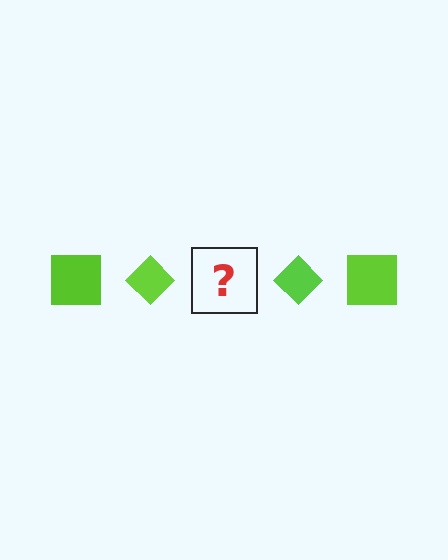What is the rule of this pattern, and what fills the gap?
The rule is that the pattern cycles through square, diamond shapes in lime. The gap should be filled with a lime square.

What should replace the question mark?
The question mark should be replaced with a lime square.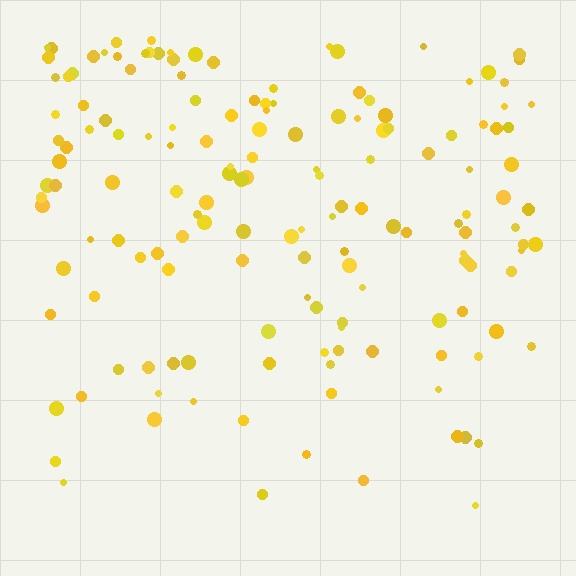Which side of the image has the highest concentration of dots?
The top.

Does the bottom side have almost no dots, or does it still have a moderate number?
Still a moderate number, just noticeably fewer than the top.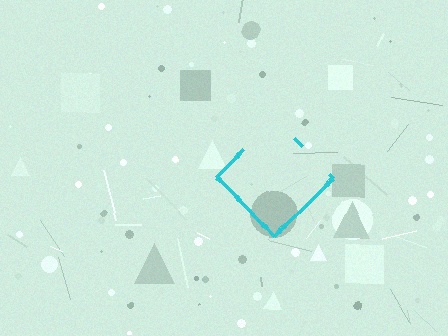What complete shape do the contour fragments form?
The contour fragments form a diamond.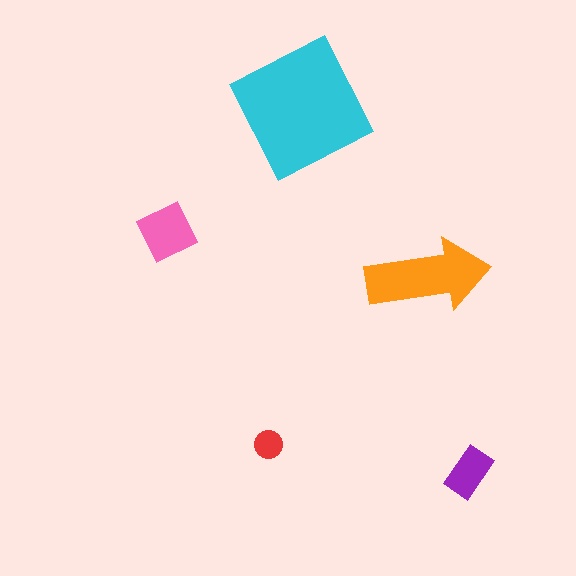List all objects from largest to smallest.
The cyan square, the orange arrow, the pink diamond, the purple rectangle, the red circle.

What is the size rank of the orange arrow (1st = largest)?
2nd.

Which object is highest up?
The cyan square is topmost.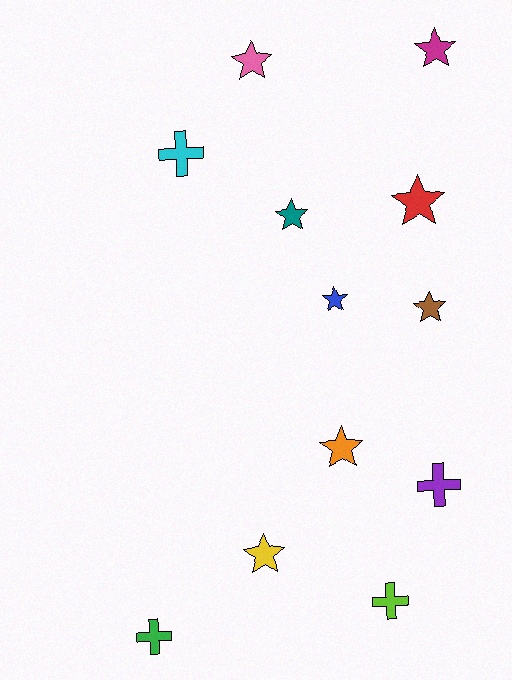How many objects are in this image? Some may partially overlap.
There are 12 objects.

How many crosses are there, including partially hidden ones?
There are 4 crosses.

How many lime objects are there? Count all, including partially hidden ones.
There is 1 lime object.